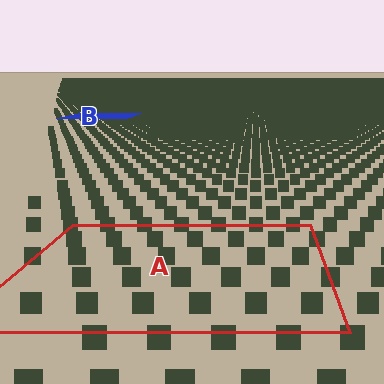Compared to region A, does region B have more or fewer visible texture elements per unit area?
Region B has more texture elements per unit area — they are packed more densely because it is farther away.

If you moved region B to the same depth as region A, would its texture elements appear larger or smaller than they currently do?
They would appear larger. At a closer depth, the same texture elements are projected at a bigger on-screen size.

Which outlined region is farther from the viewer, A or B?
Region B is farther from the viewer — the texture elements inside it appear smaller and more densely packed.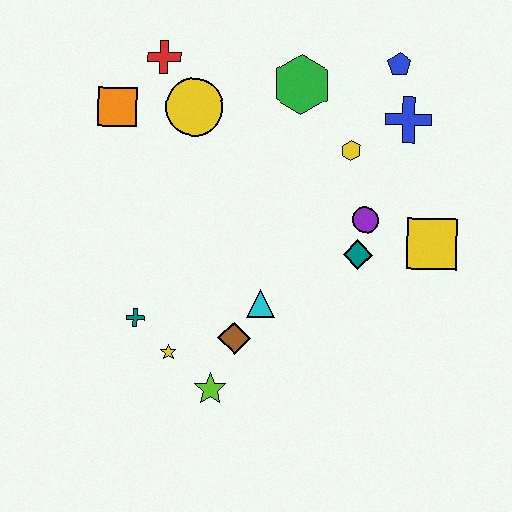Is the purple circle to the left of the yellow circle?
No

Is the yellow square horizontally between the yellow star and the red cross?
No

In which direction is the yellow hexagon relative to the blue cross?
The yellow hexagon is to the left of the blue cross.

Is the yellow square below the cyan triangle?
No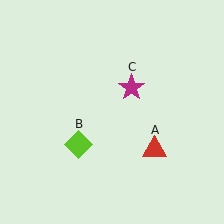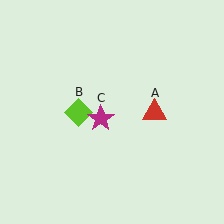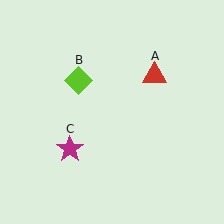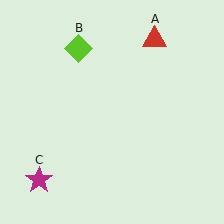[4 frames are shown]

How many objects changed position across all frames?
3 objects changed position: red triangle (object A), lime diamond (object B), magenta star (object C).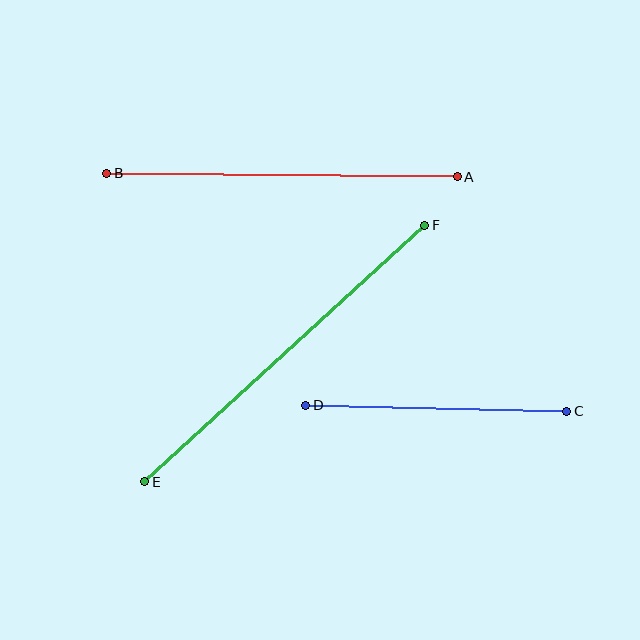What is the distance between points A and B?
The distance is approximately 351 pixels.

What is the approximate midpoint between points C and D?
The midpoint is at approximately (436, 408) pixels.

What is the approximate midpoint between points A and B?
The midpoint is at approximately (282, 175) pixels.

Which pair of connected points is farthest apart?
Points E and F are farthest apart.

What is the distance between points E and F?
The distance is approximately 380 pixels.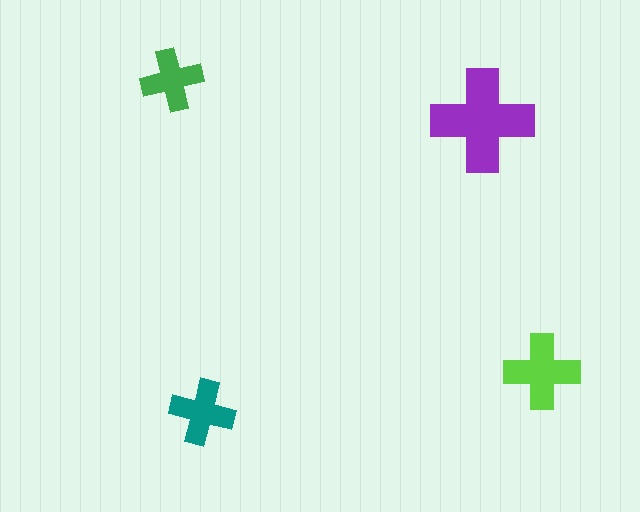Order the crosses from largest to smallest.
the purple one, the lime one, the teal one, the green one.